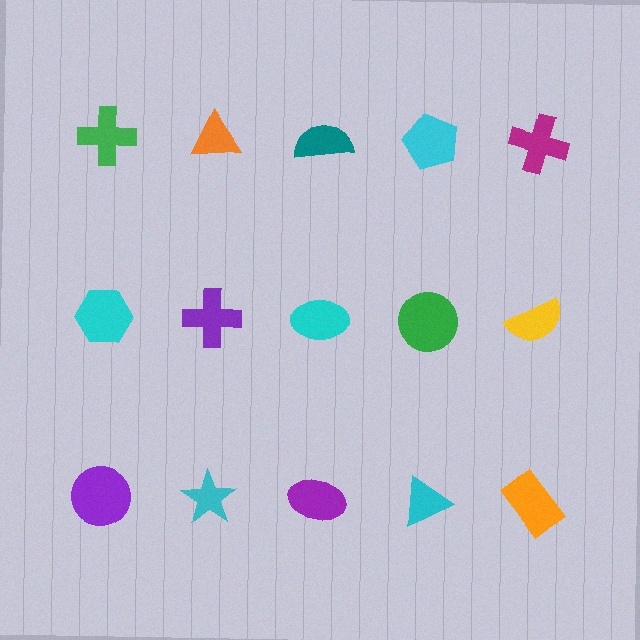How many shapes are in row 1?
5 shapes.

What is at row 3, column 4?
A cyan triangle.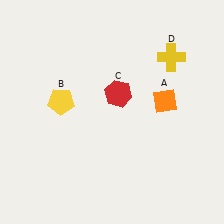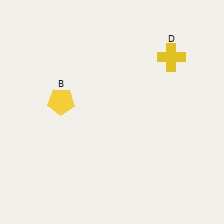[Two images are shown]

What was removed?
The orange diamond (A), the red hexagon (C) were removed in Image 2.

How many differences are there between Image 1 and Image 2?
There are 2 differences between the two images.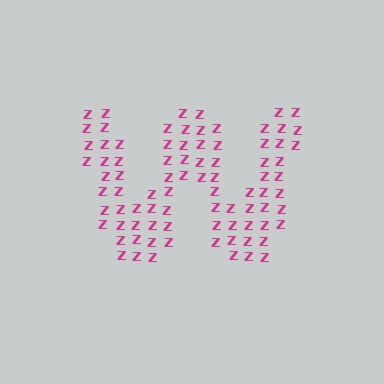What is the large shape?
The large shape is the letter W.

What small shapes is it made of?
It is made of small letter Z's.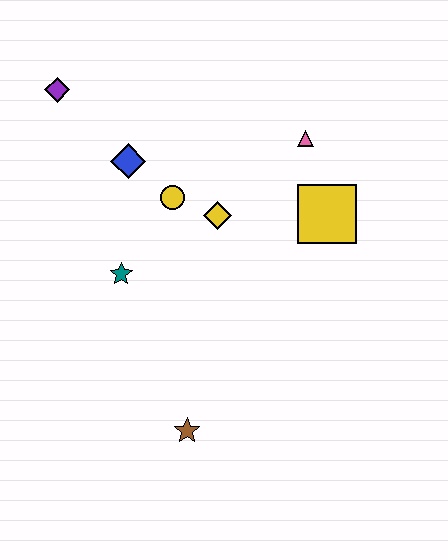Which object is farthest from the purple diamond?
The brown star is farthest from the purple diamond.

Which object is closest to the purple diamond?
The blue diamond is closest to the purple diamond.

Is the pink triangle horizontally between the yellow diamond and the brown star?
No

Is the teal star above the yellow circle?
No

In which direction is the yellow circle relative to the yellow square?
The yellow circle is to the left of the yellow square.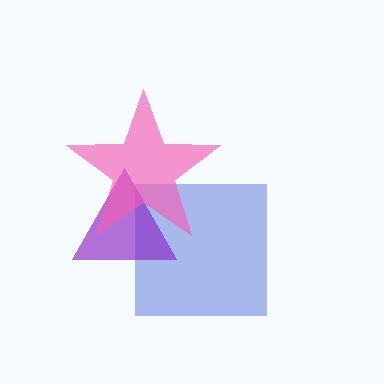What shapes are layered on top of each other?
The layered shapes are: a blue square, a purple triangle, a pink star.